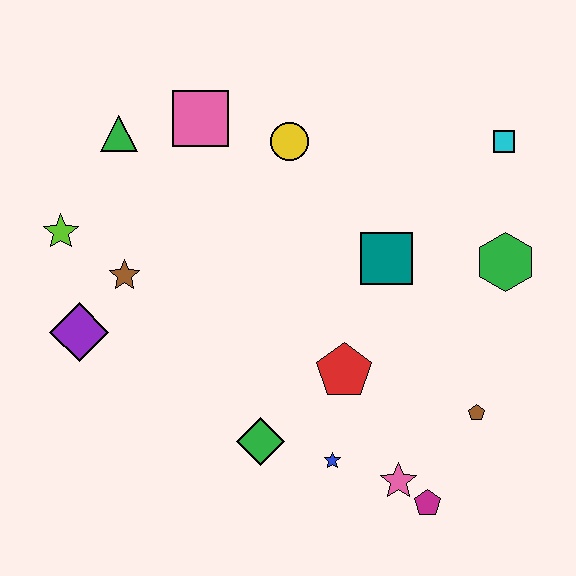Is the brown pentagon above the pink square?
No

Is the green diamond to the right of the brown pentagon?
No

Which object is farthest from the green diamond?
The cyan square is farthest from the green diamond.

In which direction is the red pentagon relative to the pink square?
The red pentagon is below the pink square.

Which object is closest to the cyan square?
The green hexagon is closest to the cyan square.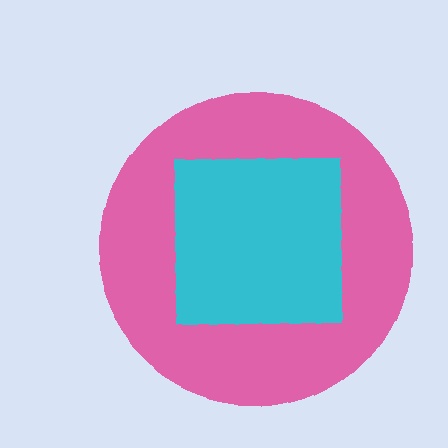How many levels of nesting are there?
2.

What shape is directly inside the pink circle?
The cyan square.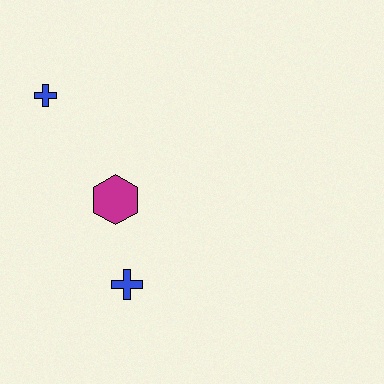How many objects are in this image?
There are 3 objects.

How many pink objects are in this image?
There are no pink objects.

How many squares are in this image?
There are no squares.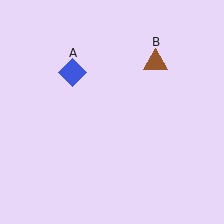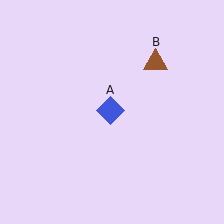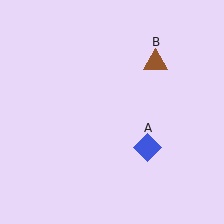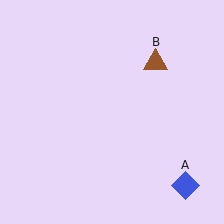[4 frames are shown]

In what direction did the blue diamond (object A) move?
The blue diamond (object A) moved down and to the right.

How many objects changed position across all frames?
1 object changed position: blue diamond (object A).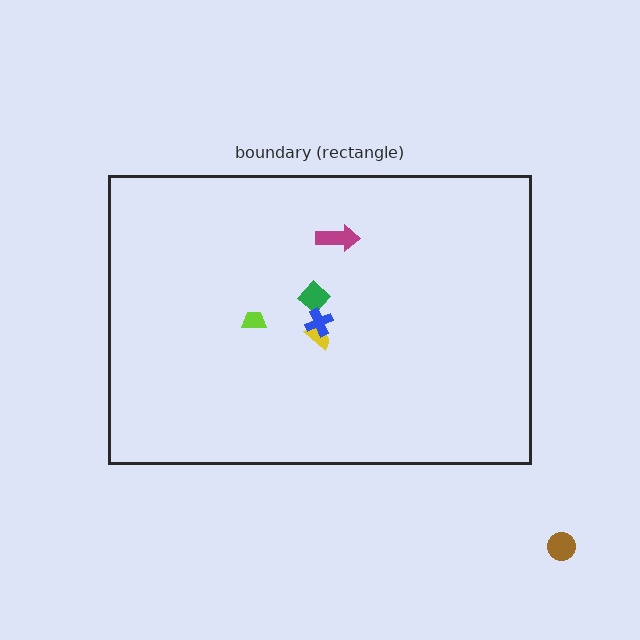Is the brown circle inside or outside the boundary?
Outside.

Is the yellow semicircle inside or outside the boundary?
Inside.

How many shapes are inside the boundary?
5 inside, 1 outside.